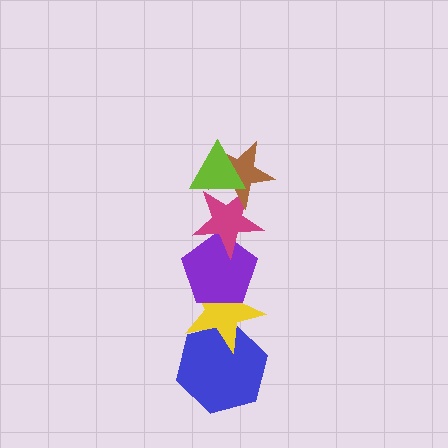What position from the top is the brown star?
The brown star is 2nd from the top.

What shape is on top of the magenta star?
The brown star is on top of the magenta star.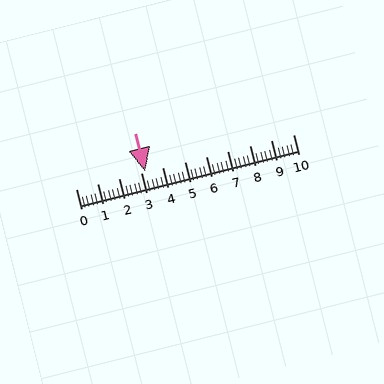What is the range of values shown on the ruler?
The ruler shows values from 0 to 10.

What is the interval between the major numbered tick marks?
The major tick marks are spaced 1 units apart.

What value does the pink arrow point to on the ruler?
The pink arrow points to approximately 3.2.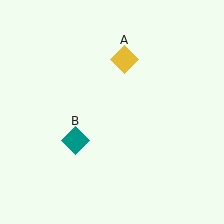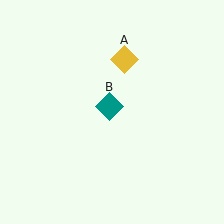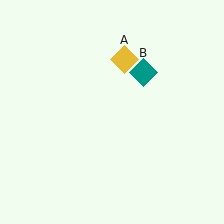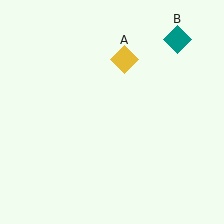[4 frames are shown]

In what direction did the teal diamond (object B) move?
The teal diamond (object B) moved up and to the right.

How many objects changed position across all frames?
1 object changed position: teal diamond (object B).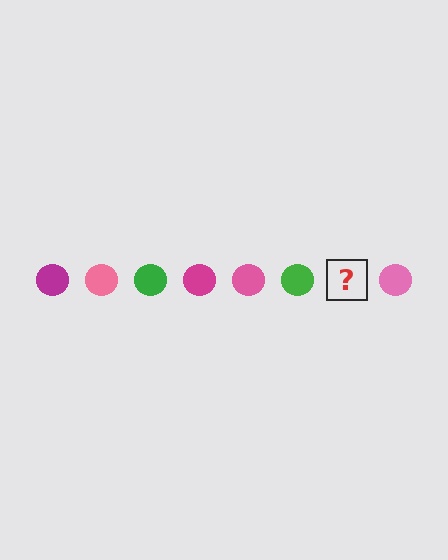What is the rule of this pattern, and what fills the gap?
The rule is that the pattern cycles through magenta, pink, green circles. The gap should be filled with a magenta circle.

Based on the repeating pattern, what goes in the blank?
The blank should be a magenta circle.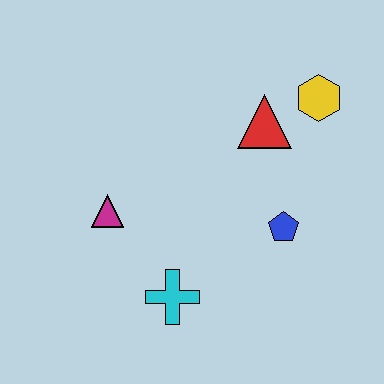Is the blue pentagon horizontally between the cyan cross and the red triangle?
No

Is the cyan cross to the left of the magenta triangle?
No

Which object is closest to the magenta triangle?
The cyan cross is closest to the magenta triangle.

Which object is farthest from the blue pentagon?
The magenta triangle is farthest from the blue pentagon.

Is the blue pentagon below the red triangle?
Yes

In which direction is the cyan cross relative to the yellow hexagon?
The cyan cross is below the yellow hexagon.